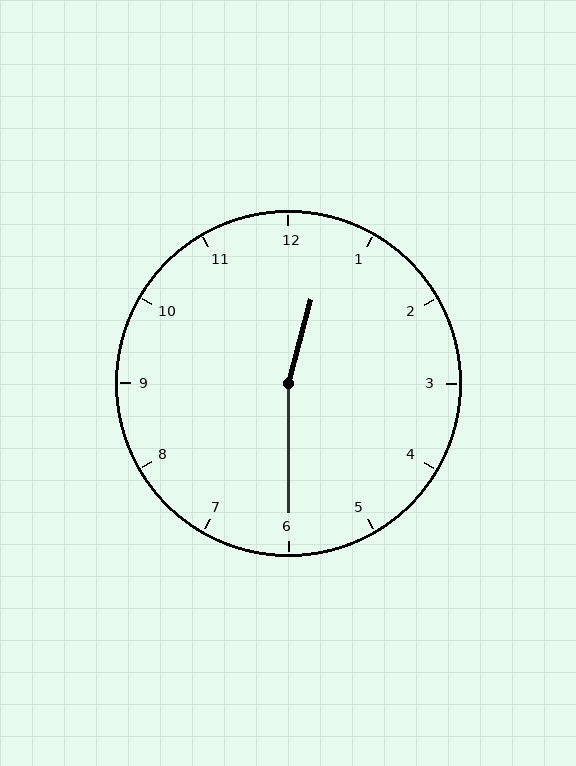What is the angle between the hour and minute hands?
Approximately 165 degrees.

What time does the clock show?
12:30.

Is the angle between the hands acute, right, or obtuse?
It is obtuse.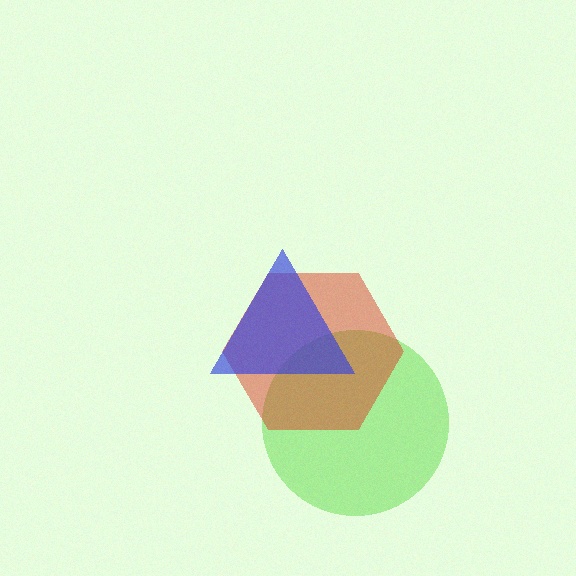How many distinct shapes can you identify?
There are 3 distinct shapes: a lime circle, a red hexagon, a blue triangle.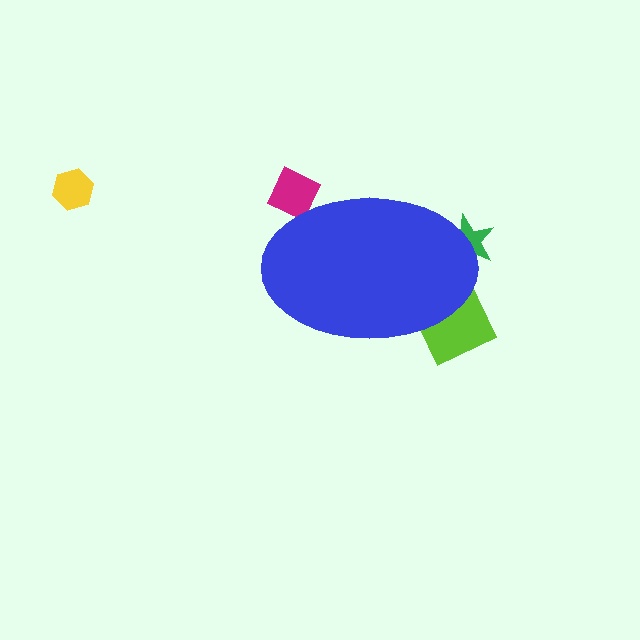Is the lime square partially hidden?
Yes, the lime square is partially hidden behind the blue ellipse.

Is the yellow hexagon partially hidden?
No, the yellow hexagon is fully visible.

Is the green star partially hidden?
Yes, the green star is partially hidden behind the blue ellipse.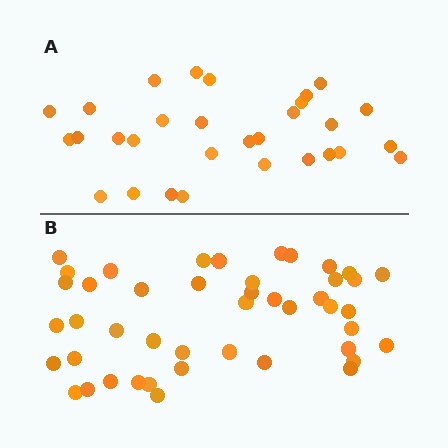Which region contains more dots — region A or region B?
Region B (the bottom region) has more dots.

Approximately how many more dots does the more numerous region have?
Region B has approximately 15 more dots than region A.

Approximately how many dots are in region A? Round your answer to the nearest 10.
About 30 dots.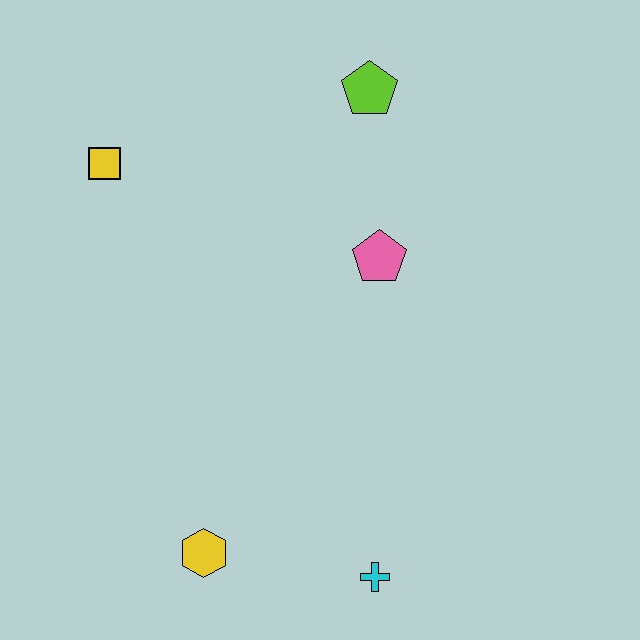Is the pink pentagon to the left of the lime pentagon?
No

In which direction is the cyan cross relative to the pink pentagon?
The cyan cross is below the pink pentagon.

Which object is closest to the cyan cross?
The yellow hexagon is closest to the cyan cross.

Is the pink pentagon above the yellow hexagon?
Yes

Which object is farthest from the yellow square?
The cyan cross is farthest from the yellow square.